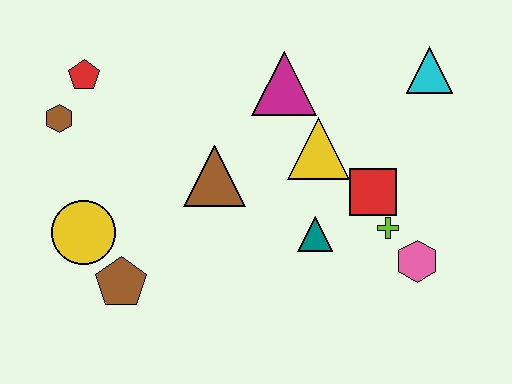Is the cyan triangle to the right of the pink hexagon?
Yes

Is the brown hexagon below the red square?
No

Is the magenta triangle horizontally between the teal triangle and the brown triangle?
Yes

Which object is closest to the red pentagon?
The brown hexagon is closest to the red pentagon.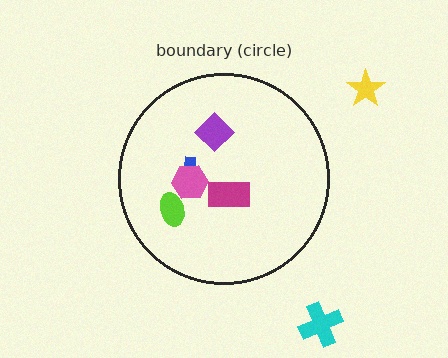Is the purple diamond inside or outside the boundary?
Inside.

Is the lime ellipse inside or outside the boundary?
Inside.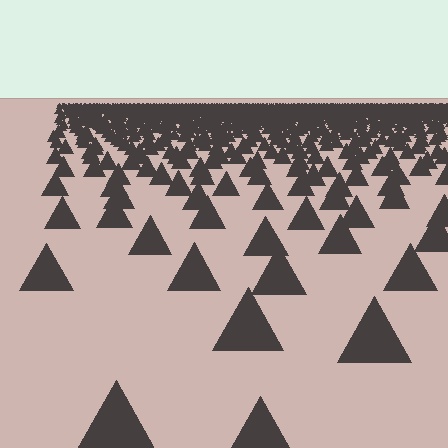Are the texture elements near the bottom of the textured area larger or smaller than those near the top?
Larger. Near the bottom, elements are closer to the viewer and appear at a bigger on-screen size.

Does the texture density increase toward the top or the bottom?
Density increases toward the top.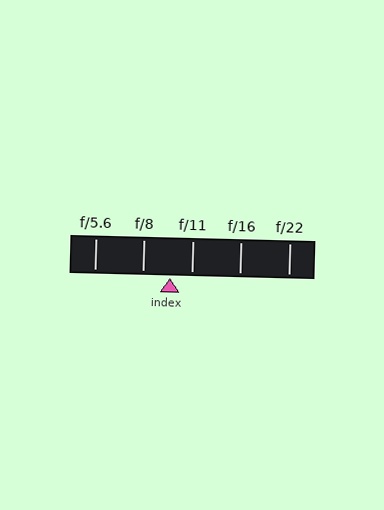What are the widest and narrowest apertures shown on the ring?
The widest aperture shown is f/5.6 and the narrowest is f/22.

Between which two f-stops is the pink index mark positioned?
The index mark is between f/8 and f/11.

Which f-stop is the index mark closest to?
The index mark is closest to f/11.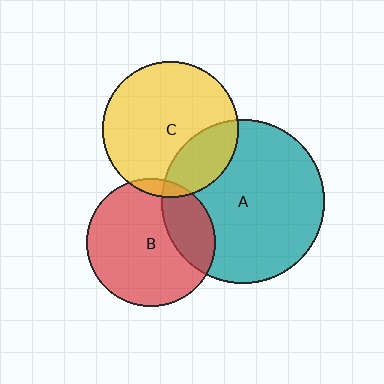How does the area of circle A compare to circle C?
Approximately 1.5 times.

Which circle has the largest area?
Circle A (teal).